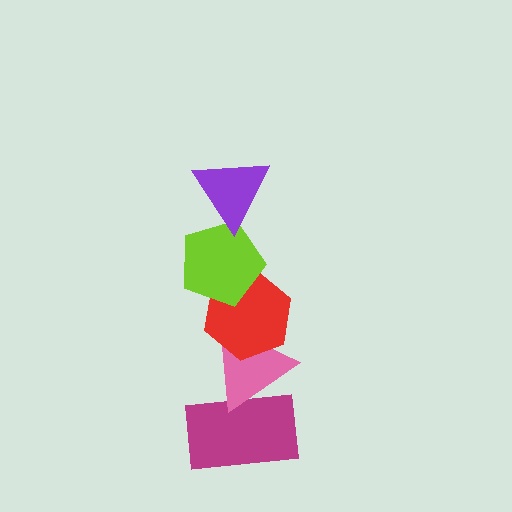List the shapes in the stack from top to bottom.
From top to bottom: the purple triangle, the lime pentagon, the red hexagon, the pink triangle, the magenta rectangle.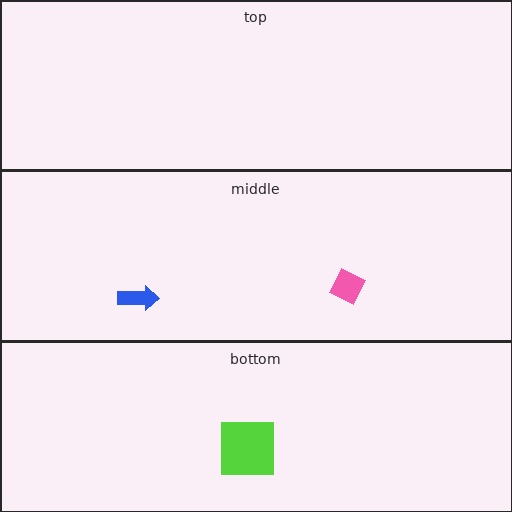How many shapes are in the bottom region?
1.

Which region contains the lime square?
The bottom region.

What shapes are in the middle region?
The pink diamond, the blue arrow.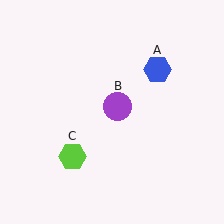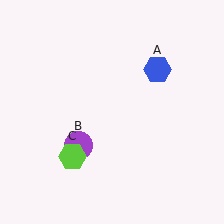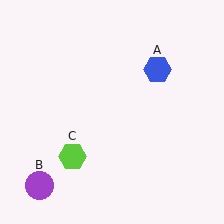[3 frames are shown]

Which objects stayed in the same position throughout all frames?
Blue hexagon (object A) and lime hexagon (object C) remained stationary.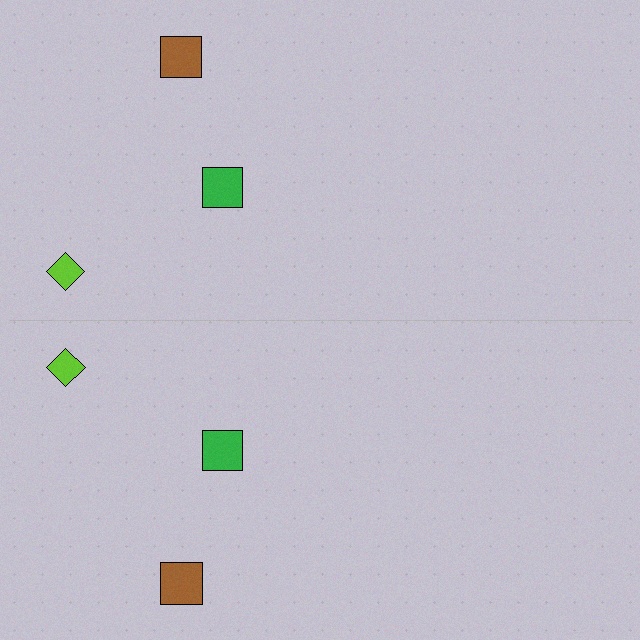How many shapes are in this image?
There are 6 shapes in this image.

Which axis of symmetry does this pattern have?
The pattern has a horizontal axis of symmetry running through the center of the image.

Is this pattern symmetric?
Yes, this pattern has bilateral (reflection) symmetry.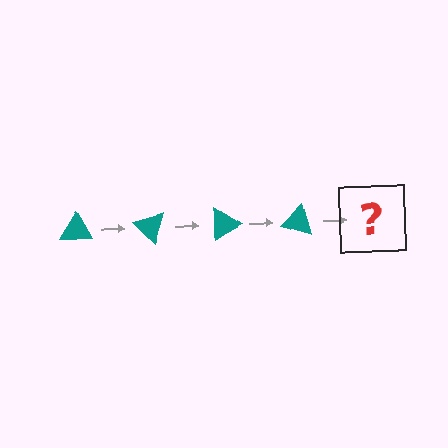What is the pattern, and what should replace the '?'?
The pattern is that the triangle rotates 45 degrees each step. The '?' should be a teal triangle rotated 180 degrees.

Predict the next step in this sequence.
The next step is a teal triangle rotated 180 degrees.